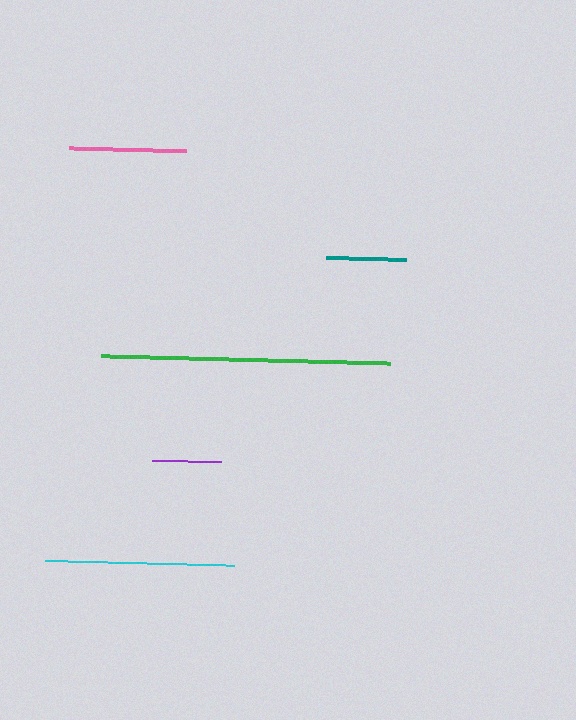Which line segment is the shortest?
The purple line is the shortest at approximately 69 pixels.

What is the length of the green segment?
The green segment is approximately 290 pixels long.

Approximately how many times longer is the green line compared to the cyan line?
The green line is approximately 1.5 times the length of the cyan line.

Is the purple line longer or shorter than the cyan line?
The cyan line is longer than the purple line.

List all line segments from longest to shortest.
From longest to shortest: green, cyan, pink, teal, purple.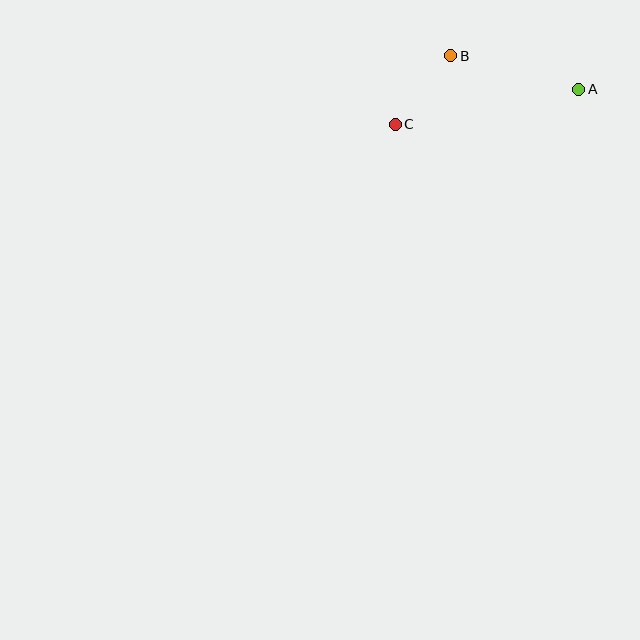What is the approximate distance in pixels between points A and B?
The distance between A and B is approximately 132 pixels.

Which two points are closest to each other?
Points B and C are closest to each other.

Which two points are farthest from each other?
Points A and C are farthest from each other.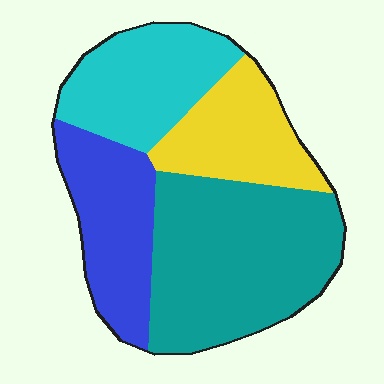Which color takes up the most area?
Teal, at roughly 40%.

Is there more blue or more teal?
Teal.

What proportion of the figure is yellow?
Yellow takes up less than a quarter of the figure.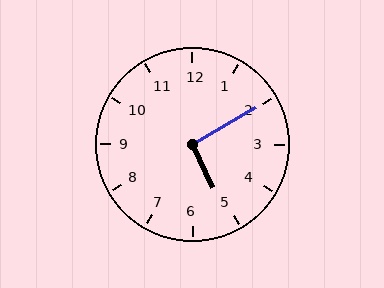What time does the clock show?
5:10.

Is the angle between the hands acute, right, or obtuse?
It is right.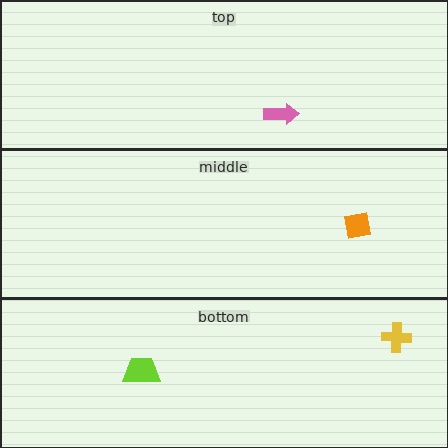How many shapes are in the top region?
1.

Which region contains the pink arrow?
The top region.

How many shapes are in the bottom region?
2.